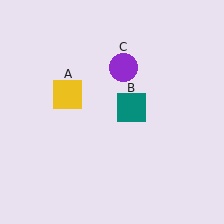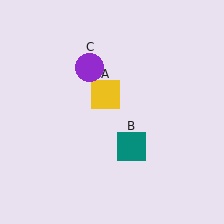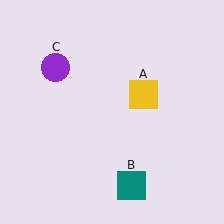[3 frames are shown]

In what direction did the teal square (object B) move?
The teal square (object B) moved down.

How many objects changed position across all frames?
3 objects changed position: yellow square (object A), teal square (object B), purple circle (object C).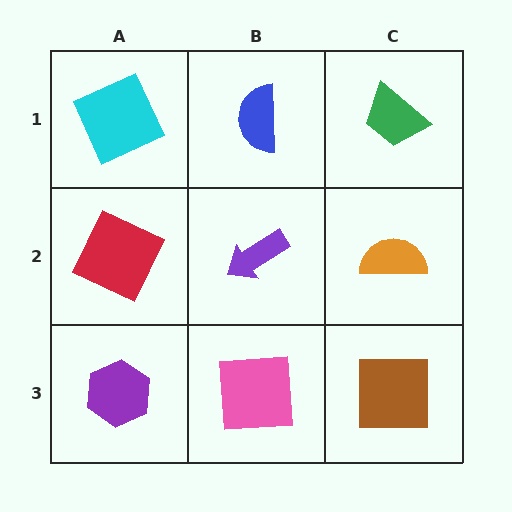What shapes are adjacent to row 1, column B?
A purple arrow (row 2, column B), a cyan square (row 1, column A), a green trapezoid (row 1, column C).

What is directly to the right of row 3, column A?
A pink square.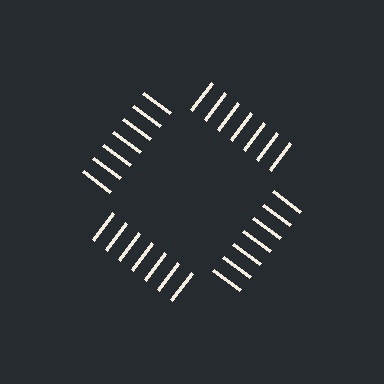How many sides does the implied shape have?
4 sides — the line-ends trace a square.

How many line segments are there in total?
28 — 7 along each of the 4 edges.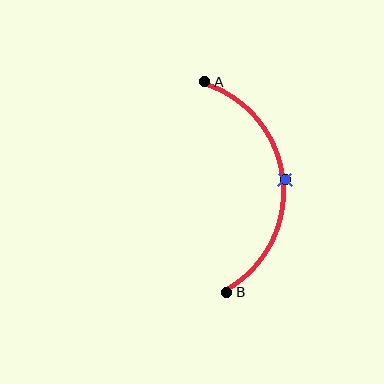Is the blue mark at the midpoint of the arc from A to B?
Yes. The blue mark lies on the arc at equal arc-length from both A and B — it is the arc midpoint.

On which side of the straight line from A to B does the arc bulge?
The arc bulges to the right of the straight line connecting A and B.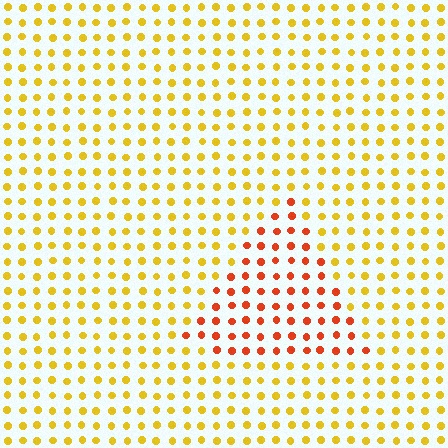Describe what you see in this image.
The image is filled with small yellow elements in a uniform arrangement. A triangle-shaped region is visible where the elements are tinted to a slightly different hue, forming a subtle color boundary.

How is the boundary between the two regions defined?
The boundary is defined purely by a slight shift in hue (about 40 degrees). Spacing, size, and orientation are identical on both sides.